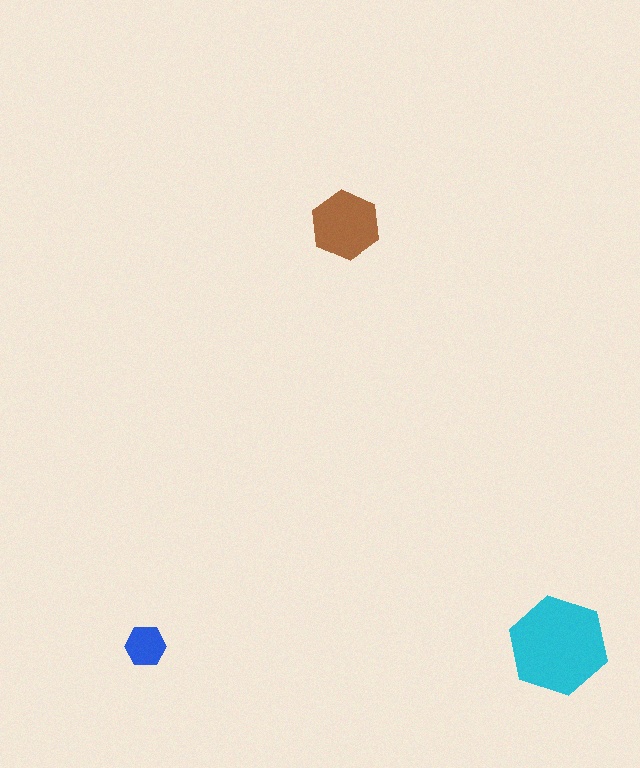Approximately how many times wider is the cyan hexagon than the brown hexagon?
About 1.5 times wider.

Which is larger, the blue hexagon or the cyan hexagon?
The cyan one.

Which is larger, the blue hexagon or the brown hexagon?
The brown one.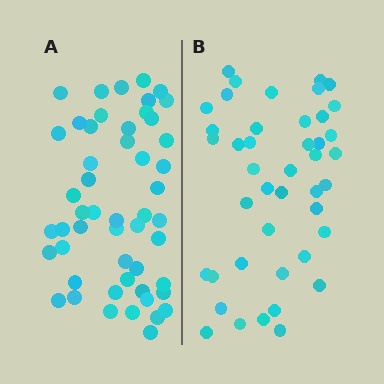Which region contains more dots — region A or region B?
Region A (the left region) has more dots.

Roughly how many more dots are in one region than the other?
Region A has roughly 8 or so more dots than region B.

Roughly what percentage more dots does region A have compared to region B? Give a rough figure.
About 20% more.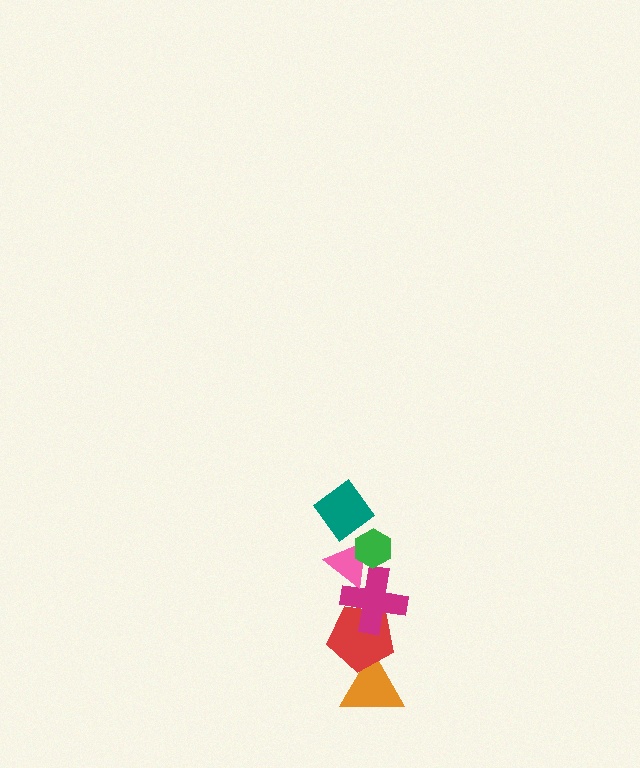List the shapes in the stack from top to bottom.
From top to bottom: the green hexagon, the teal diamond, the pink triangle, the magenta cross, the red pentagon, the orange triangle.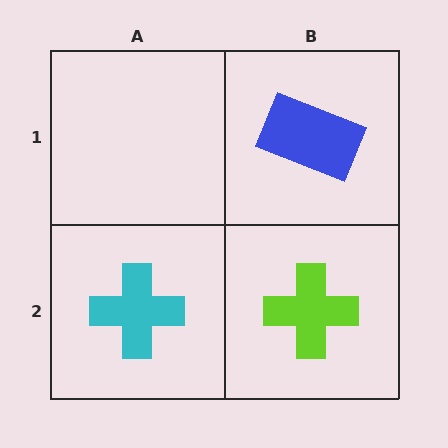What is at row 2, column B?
A lime cross.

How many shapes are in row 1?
1 shape.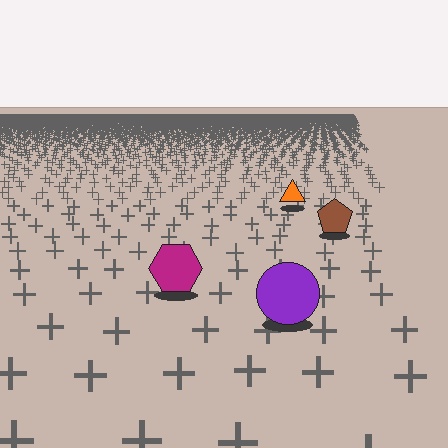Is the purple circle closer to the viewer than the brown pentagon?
Yes. The purple circle is closer — you can tell from the texture gradient: the ground texture is coarser near it.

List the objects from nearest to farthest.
From nearest to farthest: the purple circle, the magenta hexagon, the brown pentagon, the orange triangle.